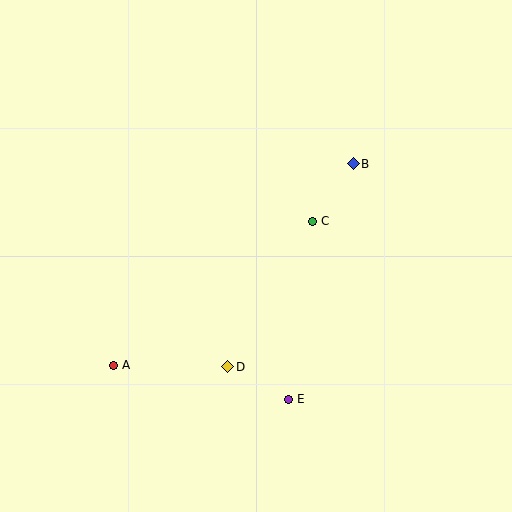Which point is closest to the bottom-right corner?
Point E is closest to the bottom-right corner.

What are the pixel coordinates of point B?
Point B is at (353, 164).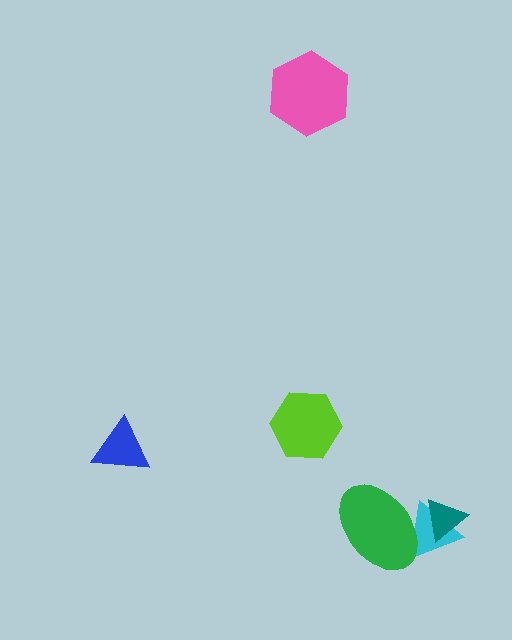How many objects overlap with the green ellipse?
1 object overlaps with the green ellipse.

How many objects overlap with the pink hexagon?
0 objects overlap with the pink hexagon.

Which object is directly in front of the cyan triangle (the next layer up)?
The green ellipse is directly in front of the cyan triangle.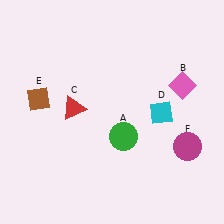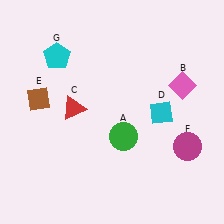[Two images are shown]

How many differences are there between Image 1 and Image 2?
There is 1 difference between the two images.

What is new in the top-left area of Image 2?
A cyan pentagon (G) was added in the top-left area of Image 2.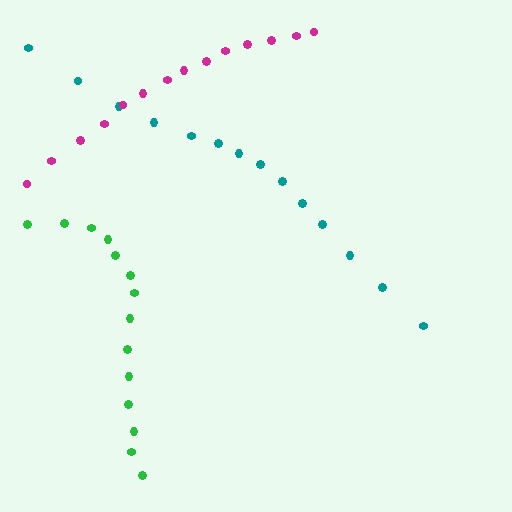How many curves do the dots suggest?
There are 3 distinct paths.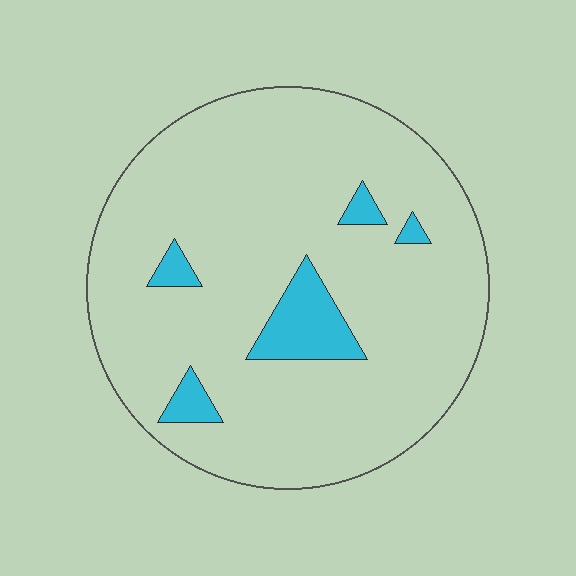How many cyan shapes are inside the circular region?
5.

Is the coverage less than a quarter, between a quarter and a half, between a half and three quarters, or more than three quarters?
Less than a quarter.